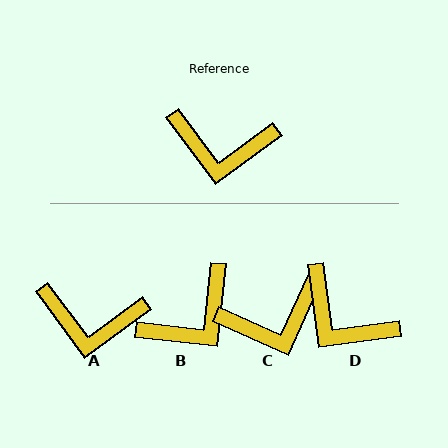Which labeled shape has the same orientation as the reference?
A.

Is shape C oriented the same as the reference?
No, it is off by about 29 degrees.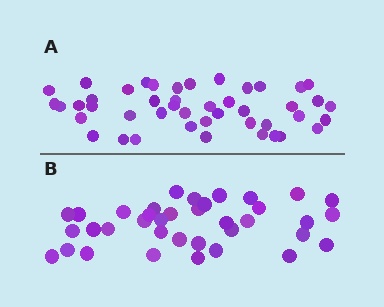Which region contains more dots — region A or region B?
Region A (the top region) has more dots.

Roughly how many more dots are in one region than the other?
Region A has roughly 8 or so more dots than region B.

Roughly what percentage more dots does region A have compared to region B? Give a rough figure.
About 20% more.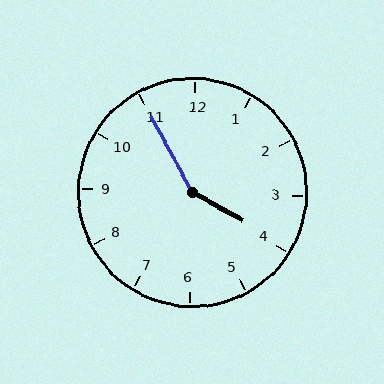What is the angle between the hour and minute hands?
Approximately 148 degrees.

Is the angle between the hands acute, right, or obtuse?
It is obtuse.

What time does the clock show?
3:55.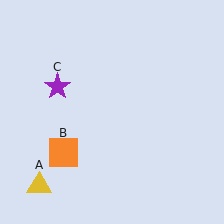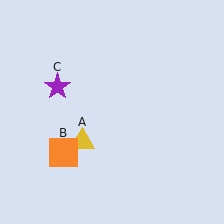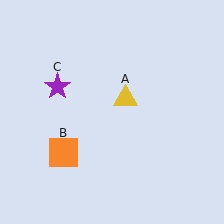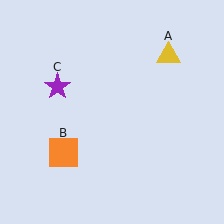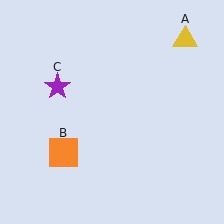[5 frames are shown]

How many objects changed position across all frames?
1 object changed position: yellow triangle (object A).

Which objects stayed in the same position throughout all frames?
Orange square (object B) and purple star (object C) remained stationary.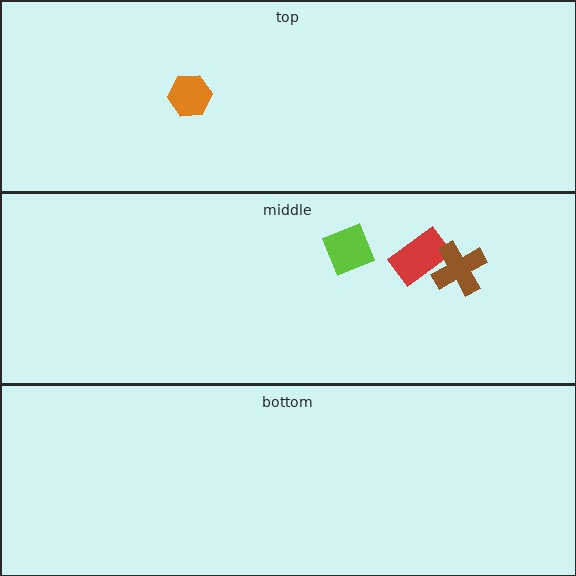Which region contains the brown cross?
The middle region.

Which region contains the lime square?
The middle region.